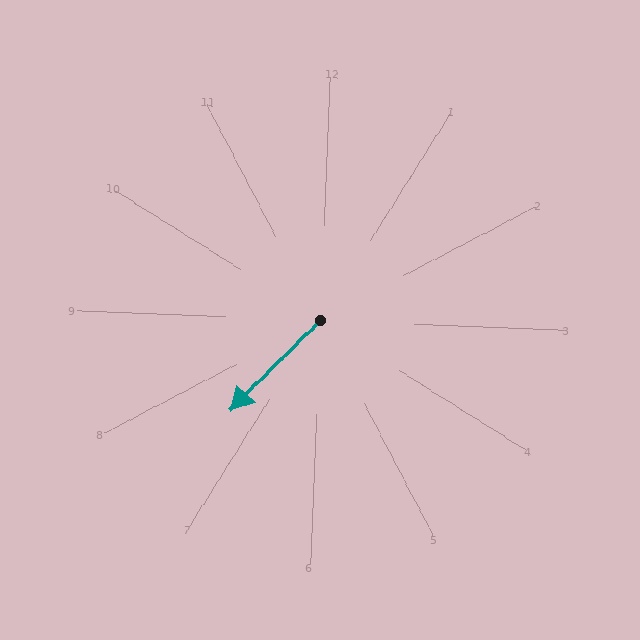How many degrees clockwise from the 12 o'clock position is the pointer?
Approximately 223 degrees.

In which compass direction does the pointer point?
Southwest.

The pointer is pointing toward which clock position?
Roughly 7 o'clock.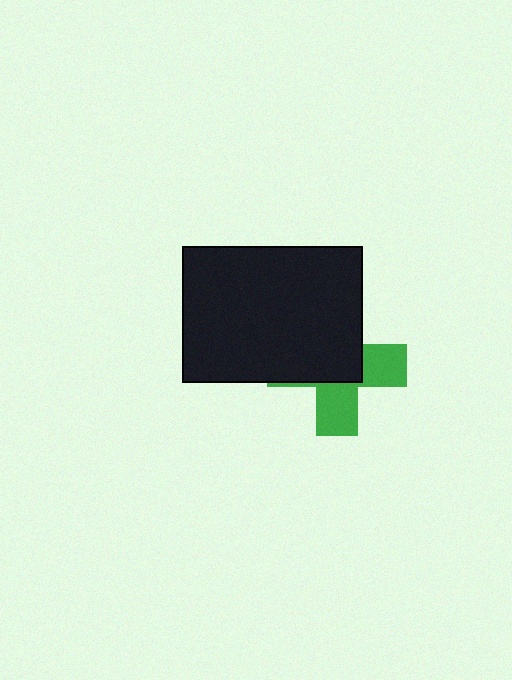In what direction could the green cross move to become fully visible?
The green cross could move toward the lower-right. That would shift it out from behind the black rectangle entirely.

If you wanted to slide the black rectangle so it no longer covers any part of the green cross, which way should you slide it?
Slide it toward the upper-left — that is the most direct way to separate the two shapes.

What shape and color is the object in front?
The object in front is a black rectangle.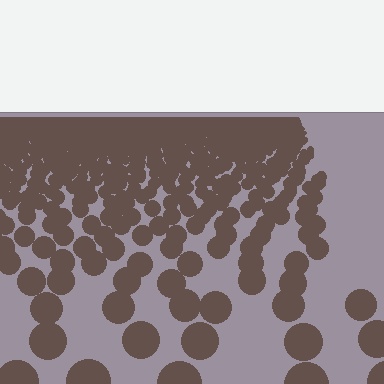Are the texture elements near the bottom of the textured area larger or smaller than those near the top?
Larger. Near the bottom, elements are closer to the viewer and appear at a bigger on-screen size.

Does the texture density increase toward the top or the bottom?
Density increases toward the top.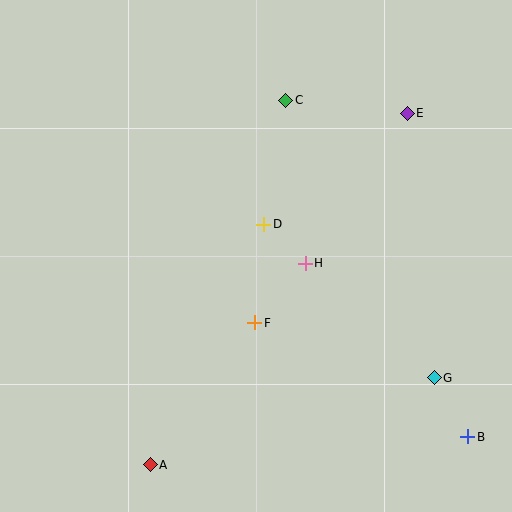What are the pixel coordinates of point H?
Point H is at (305, 263).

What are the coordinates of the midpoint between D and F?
The midpoint between D and F is at (259, 273).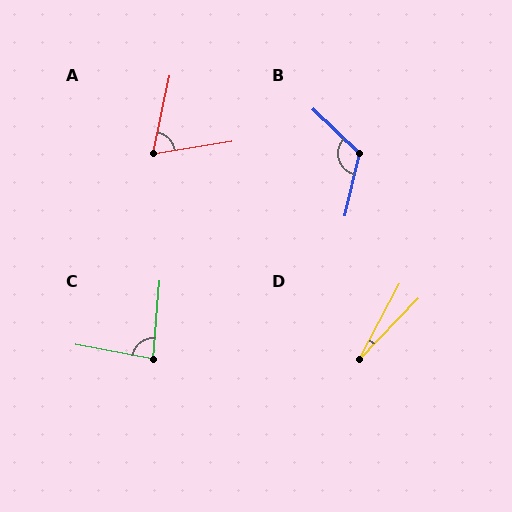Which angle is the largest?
B, at approximately 121 degrees.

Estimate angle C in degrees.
Approximately 84 degrees.